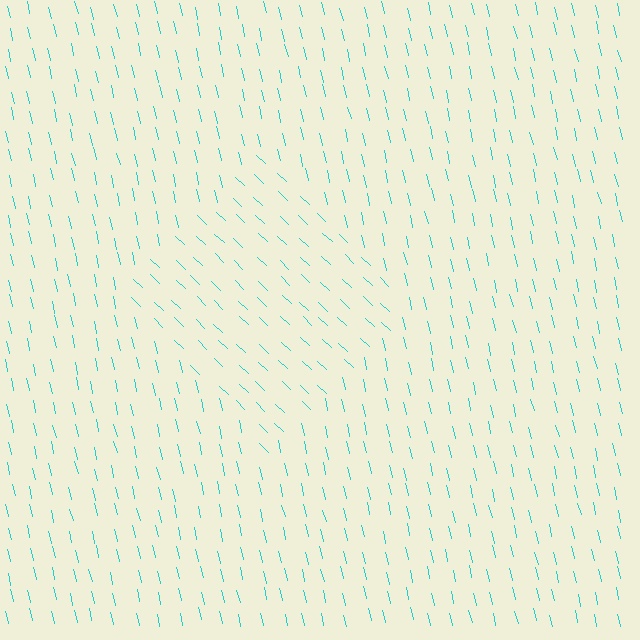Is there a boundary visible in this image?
Yes, there is a texture boundary formed by a change in line orientation.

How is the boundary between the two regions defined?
The boundary is defined purely by a change in line orientation (approximately 33 degrees difference). All lines are the same color and thickness.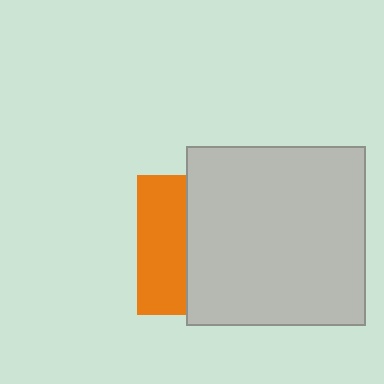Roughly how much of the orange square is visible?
A small part of it is visible (roughly 35%).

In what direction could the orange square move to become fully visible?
The orange square could move left. That would shift it out from behind the light gray square entirely.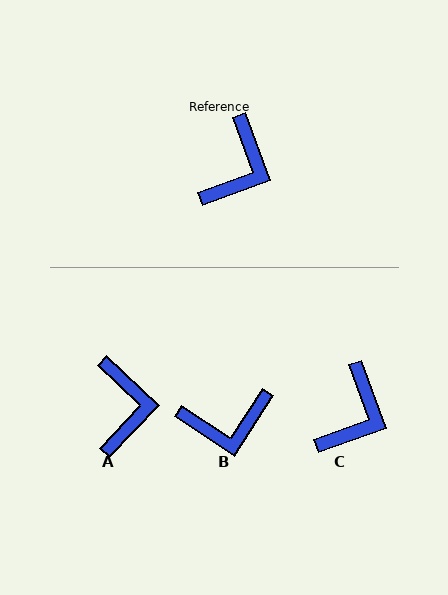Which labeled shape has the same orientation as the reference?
C.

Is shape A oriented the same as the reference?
No, it is off by about 27 degrees.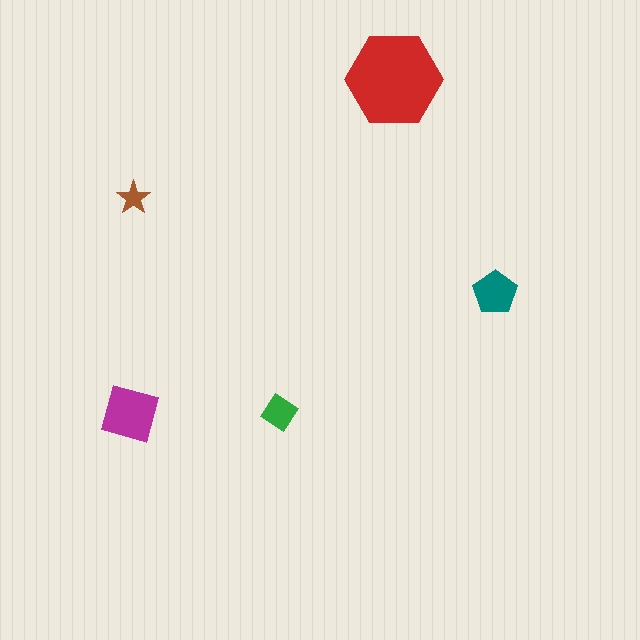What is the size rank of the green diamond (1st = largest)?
4th.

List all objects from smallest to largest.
The brown star, the green diamond, the teal pentagon, the magenta square, the red hexagon.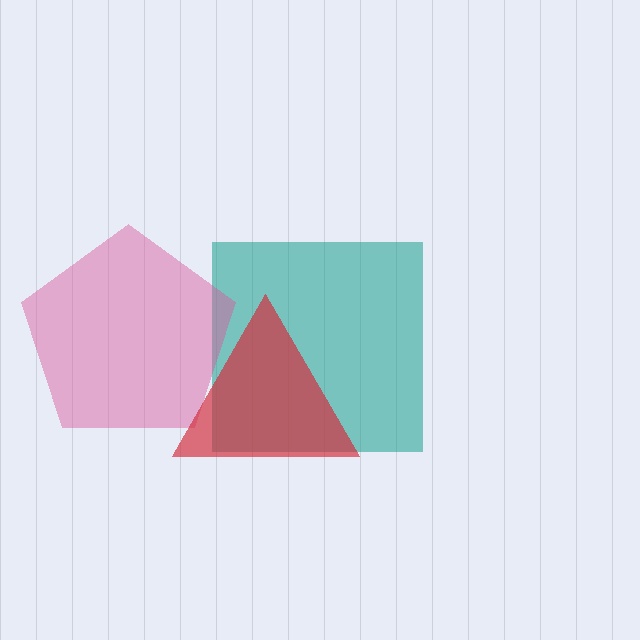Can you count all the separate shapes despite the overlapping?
Yes, there are 3 separate shapes.